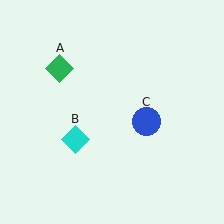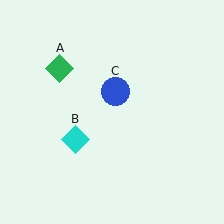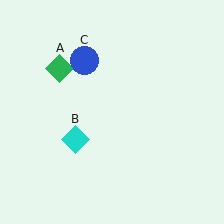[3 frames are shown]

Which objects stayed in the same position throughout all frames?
Green diamond (object A) and cyan diamond (object B) remained stationary.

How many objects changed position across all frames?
1 object changed position: blue circle (object C).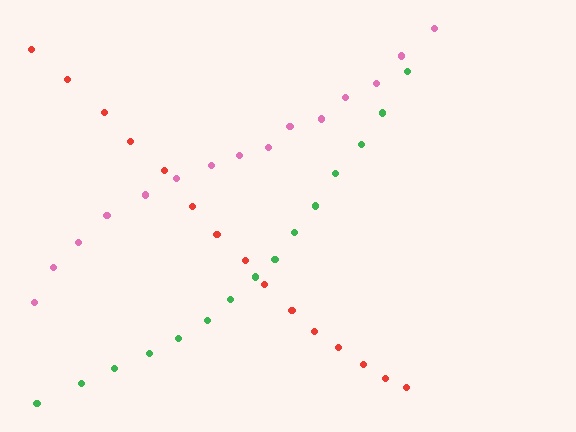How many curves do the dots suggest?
There are 3 distinct paths.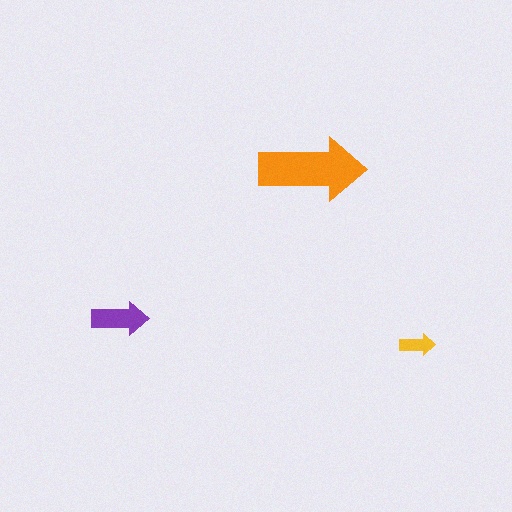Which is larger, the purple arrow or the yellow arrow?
The purple one.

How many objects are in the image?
There are 3 objects in the image.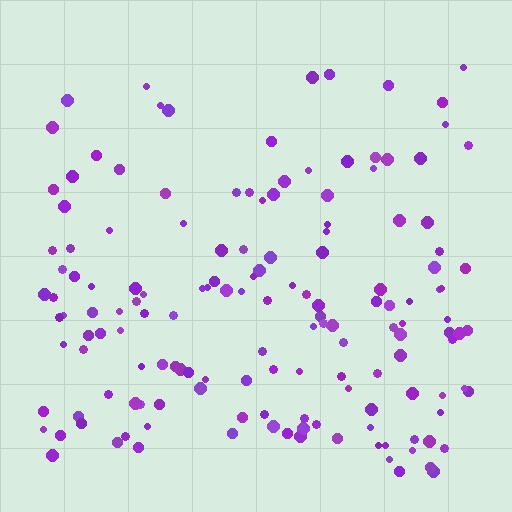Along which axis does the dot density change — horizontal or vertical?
Vertical.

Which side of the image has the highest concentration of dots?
The bottom.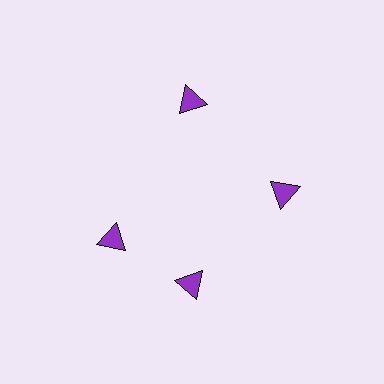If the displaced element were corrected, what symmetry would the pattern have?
It would have 4-fold rotational symmetry — the pattern would map onto itself every 90 degrees.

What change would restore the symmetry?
The symmetry would be restored by rotating it back into even spacing with its neighbors so that all 4 triangles sit at equal angles and equal distance from the center.